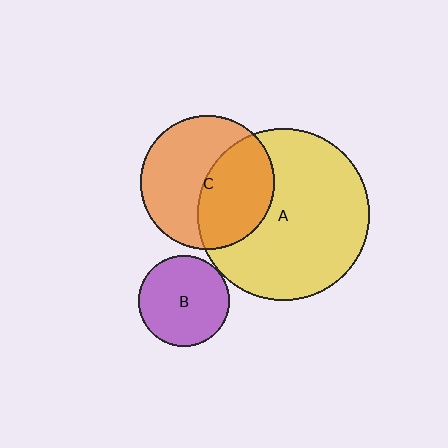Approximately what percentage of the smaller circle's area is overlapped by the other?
Approximately 5%.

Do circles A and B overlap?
Yes.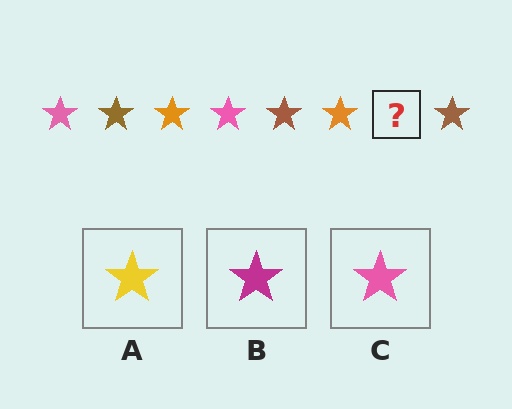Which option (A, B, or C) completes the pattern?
C.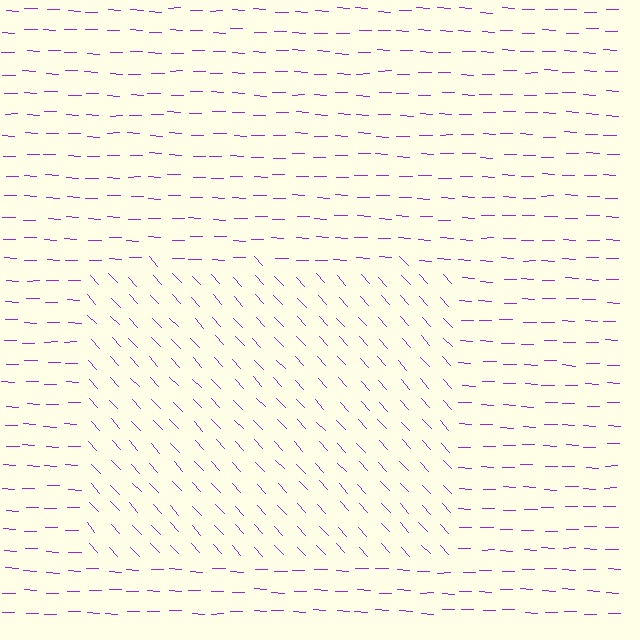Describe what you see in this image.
The image is filled with small purple line segments. A rectangle region in the image has lines oriented differently from the surrounding lines, creating a visible texture boundary.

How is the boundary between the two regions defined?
The boundary is defined purely by a change in line orientation (approximately 45 degrees difference). All lines are the same color and thickness.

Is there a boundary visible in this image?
Yes, there is a texture boundary formed by a change in line orientation.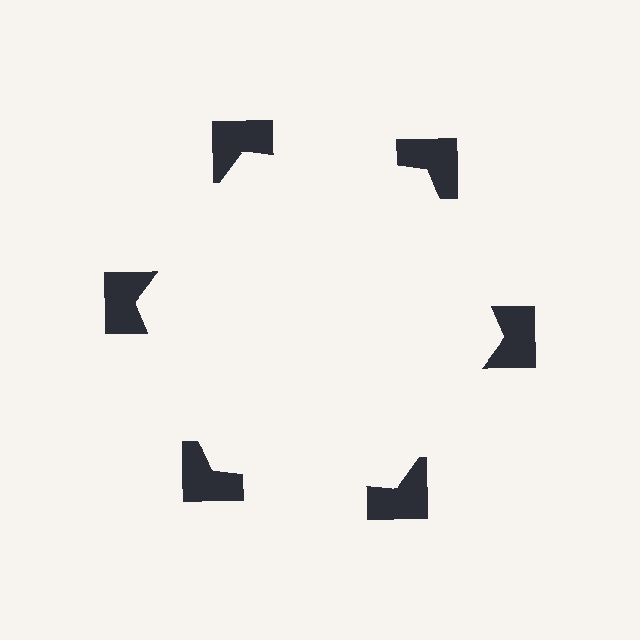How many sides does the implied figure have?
6 sides.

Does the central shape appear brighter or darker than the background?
It typically appears slightly brighter than the background, even though no actual brightness change is drawn.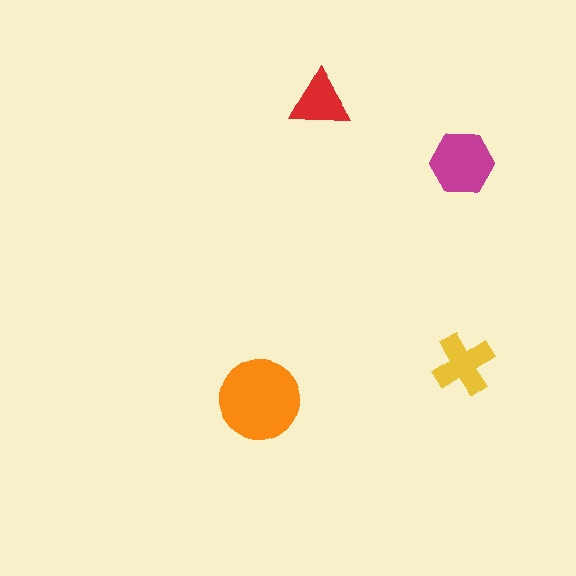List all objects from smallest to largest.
The red triangle, the yellow cross, the magenta hexagon, the orange circle.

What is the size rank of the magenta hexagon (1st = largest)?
2nd.